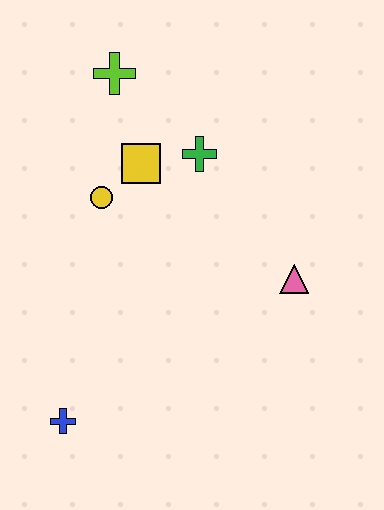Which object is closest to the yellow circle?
The yellow square is closest to the yellow circle.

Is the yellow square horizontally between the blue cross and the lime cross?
No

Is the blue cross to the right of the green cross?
No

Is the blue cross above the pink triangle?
No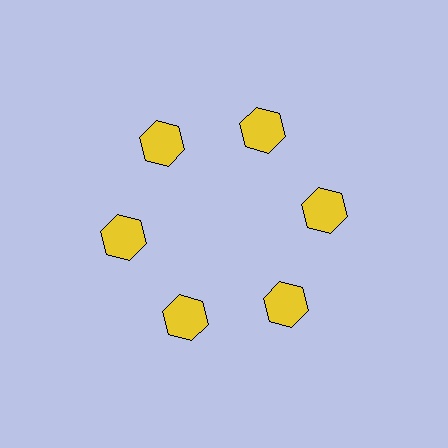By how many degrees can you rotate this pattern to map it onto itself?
The pattern maps onto itself every 60 degrees of rotation.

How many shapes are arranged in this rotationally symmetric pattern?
There are 6 shapes, arranged in 6 groups of 1.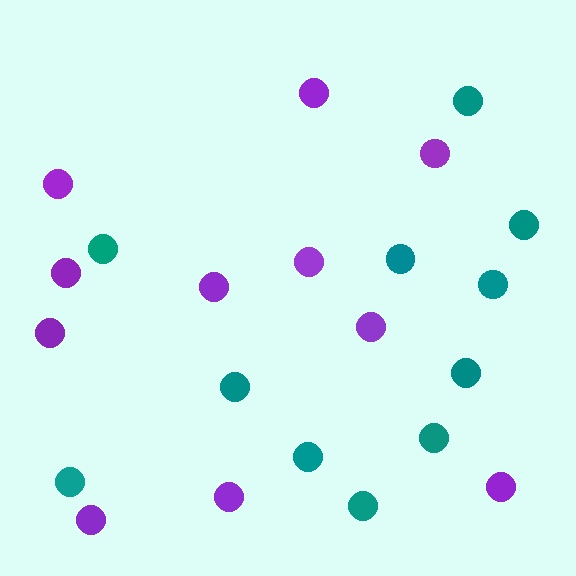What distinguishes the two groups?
There are 2 groups: one group of teal circles (11) and one group of purple circles (11).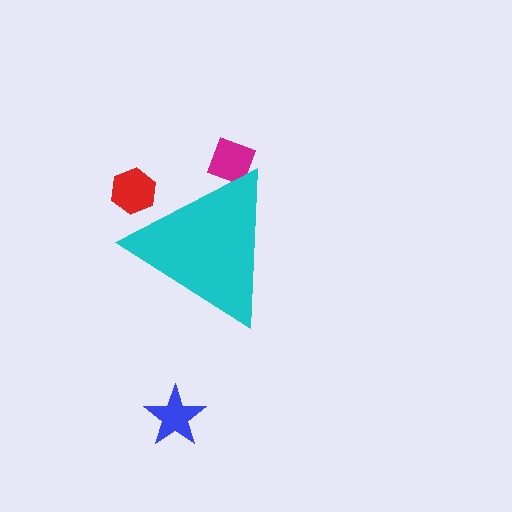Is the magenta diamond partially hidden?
Yes, the magenta diamond is partially hidden behind the cyan triangle.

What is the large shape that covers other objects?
A cyan triangle.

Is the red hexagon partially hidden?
Yes, the red hexagon is partially hidden behind the cyan triangle.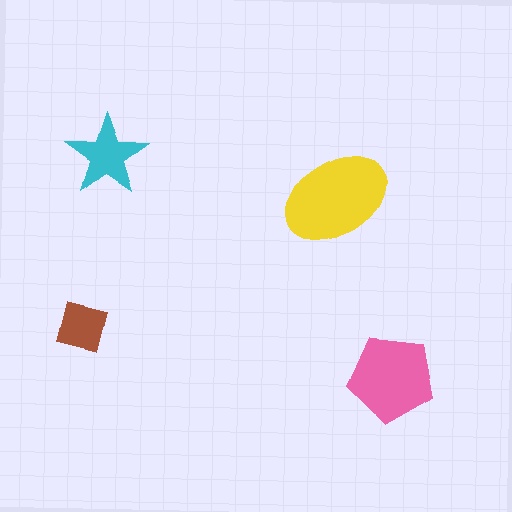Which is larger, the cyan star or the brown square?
The cyan star.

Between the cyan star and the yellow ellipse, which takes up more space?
The yellow ellipse.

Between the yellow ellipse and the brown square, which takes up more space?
The yellow ellipse.